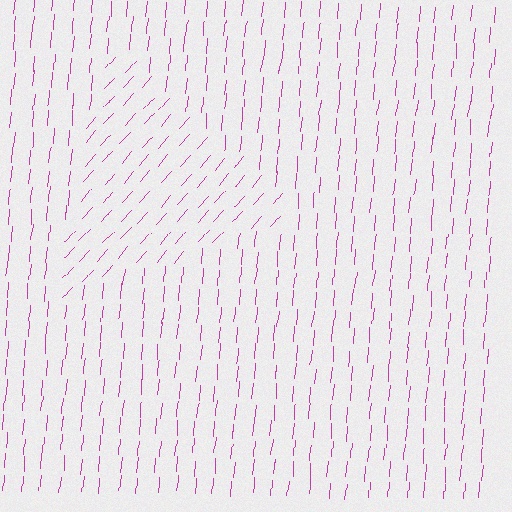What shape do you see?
I see a triangle.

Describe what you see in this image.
The image is filled with small magenta line segments. A triangle region in the image has lines oriented differently from the surrounding lines, creating a visible texture boundary.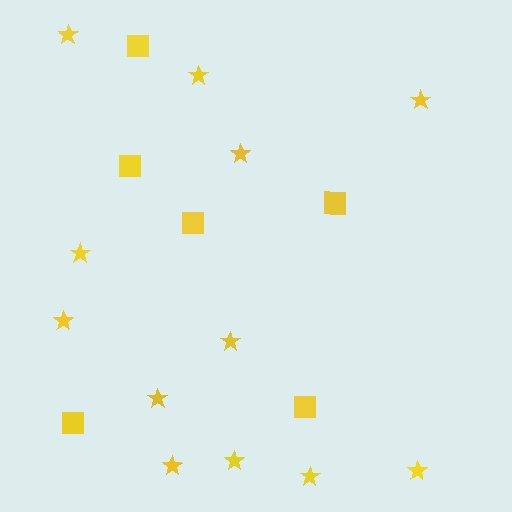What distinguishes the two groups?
There are 2 groups: one group of stars (12) and one group of squares (6).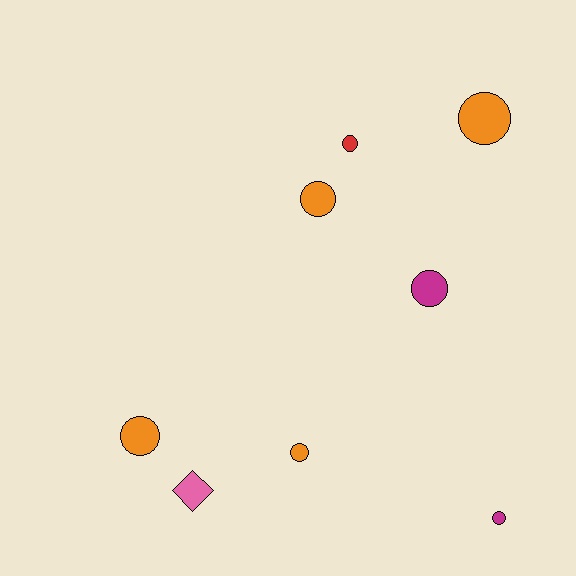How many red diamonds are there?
There are no red diamonds.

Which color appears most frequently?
Orange, with 4 objects.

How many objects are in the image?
There are 8 objects.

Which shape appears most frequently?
Circle, with 7 objects.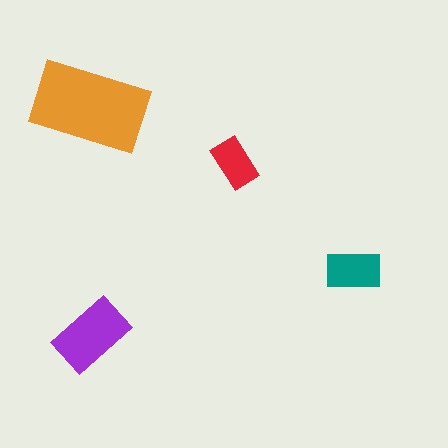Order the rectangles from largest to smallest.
the orange one, the purple one, the teal one, the red one.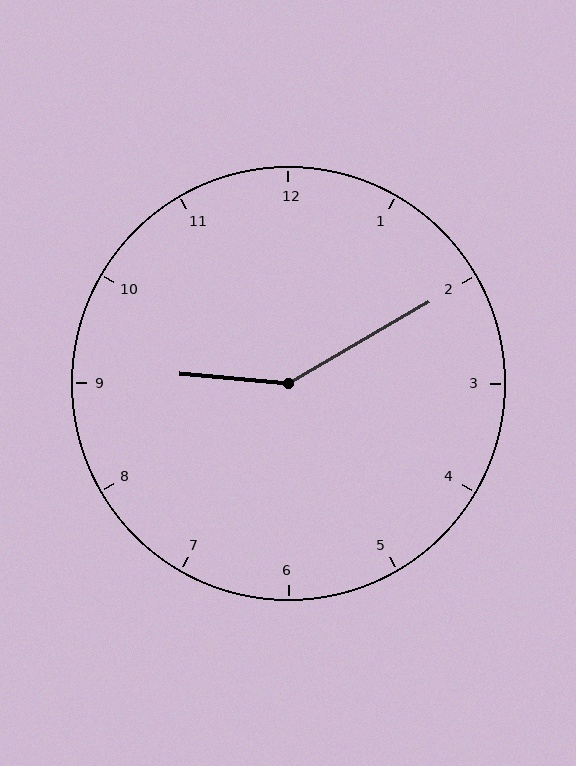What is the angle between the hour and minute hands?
Approximately 145 degrees.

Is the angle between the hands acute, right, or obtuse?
It is obtuse.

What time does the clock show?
9:10.